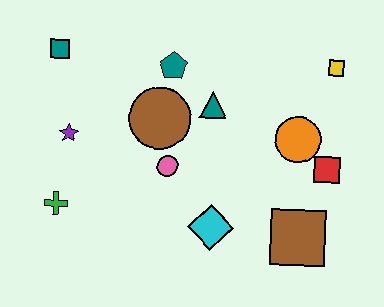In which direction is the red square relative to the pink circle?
The red square is to the right of the pink circle.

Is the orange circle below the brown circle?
Yes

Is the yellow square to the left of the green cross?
No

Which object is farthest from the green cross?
The yellow square is farthest from the green cross.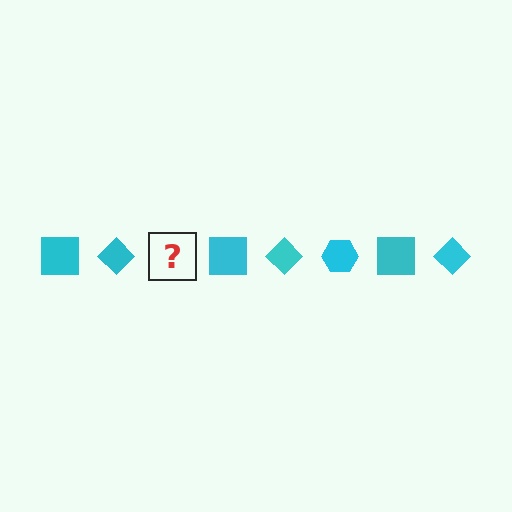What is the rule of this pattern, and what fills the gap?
The rule is that the pattern cycles through square, diamond, hexagon shapes in cyan. The gap should be filled with a cyan hexagon.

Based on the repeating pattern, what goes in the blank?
The blank should be a cyan hexagon.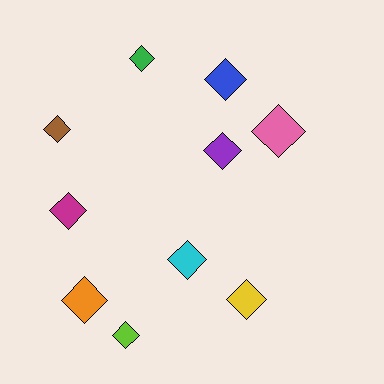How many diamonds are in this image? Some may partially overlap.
There are 10 diamonds.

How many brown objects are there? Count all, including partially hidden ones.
There is 1 brown object.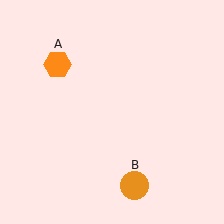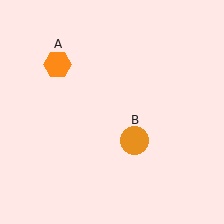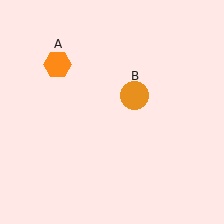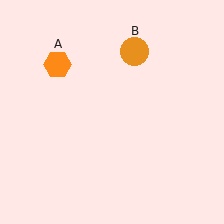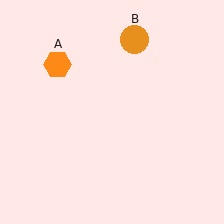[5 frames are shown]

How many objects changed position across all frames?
1 object changed position: orange circle (object B).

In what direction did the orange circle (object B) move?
The orange circle (object B) moved up.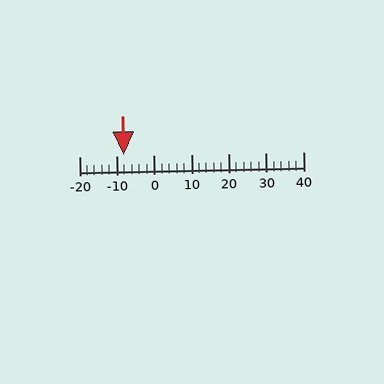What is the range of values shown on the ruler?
The ruler shows values from -20 to 40.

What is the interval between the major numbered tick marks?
The major tick marks are spaced 10 units apart.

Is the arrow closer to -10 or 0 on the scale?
The arrow is closer to -10.